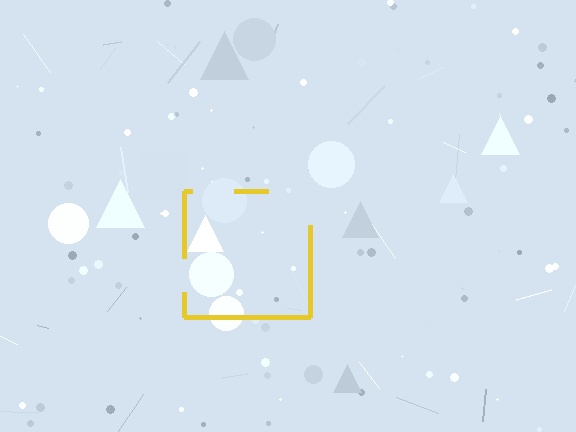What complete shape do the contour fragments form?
The contour fragments form a square.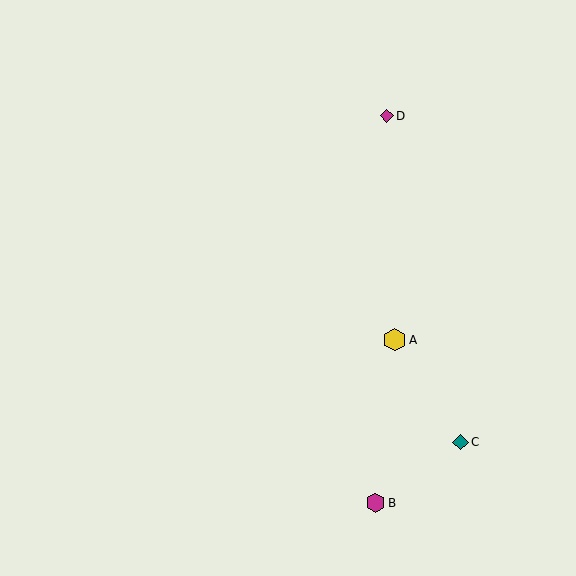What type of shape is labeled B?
Shape B is a magenta hexagon.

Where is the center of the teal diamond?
The center of the teal diamond is at (461, 442).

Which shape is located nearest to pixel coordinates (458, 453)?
The teal diamond (labeled C) at (461, 442) is nearest to that location.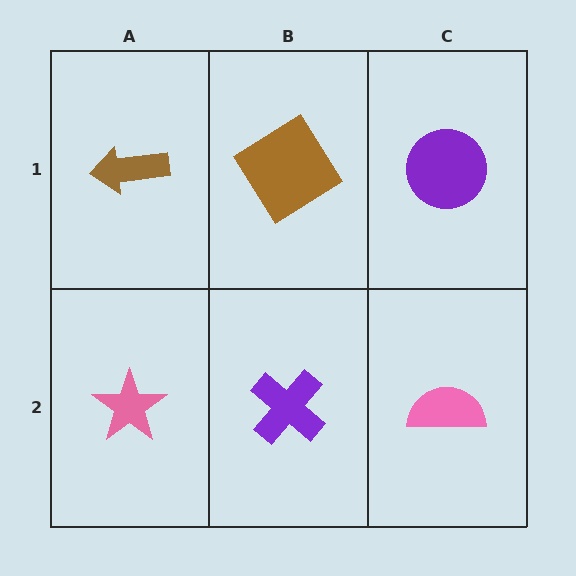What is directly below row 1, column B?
A purple cross.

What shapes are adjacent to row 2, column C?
A purple circle (row 1, column C), a purple cross (row 2, column B).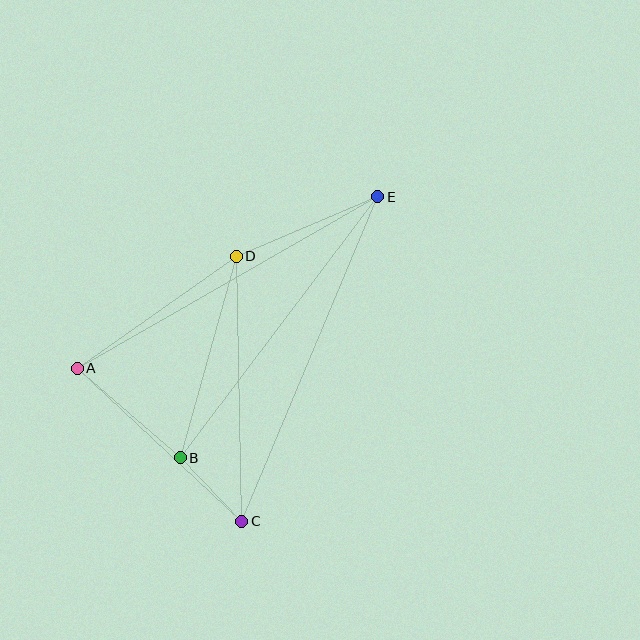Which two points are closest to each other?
Points B and C are closest to each other.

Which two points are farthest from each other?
Points C and E are farthest from each other.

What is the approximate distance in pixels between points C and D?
The distance between C and D is approximately 265 pixels.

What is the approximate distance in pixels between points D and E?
The distance between D and E is approximately 154 pixels.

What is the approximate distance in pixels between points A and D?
The distance between A and D is approximately 195 pixels.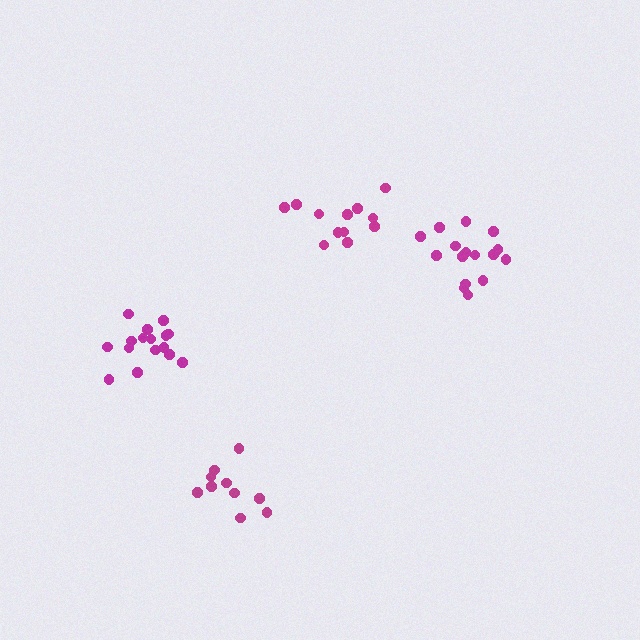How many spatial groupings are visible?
There are 4 spatial groupings.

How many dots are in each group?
Group 1: 16 dots, Group 2: 16 dots, Group 3: 12 dots, Group 4: 10 dots (54 total).